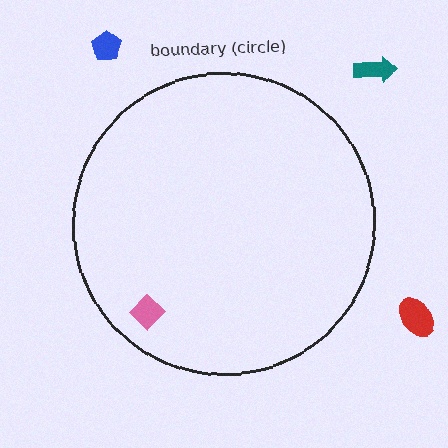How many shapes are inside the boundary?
1 inside, 3 outside.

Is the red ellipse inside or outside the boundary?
Outside.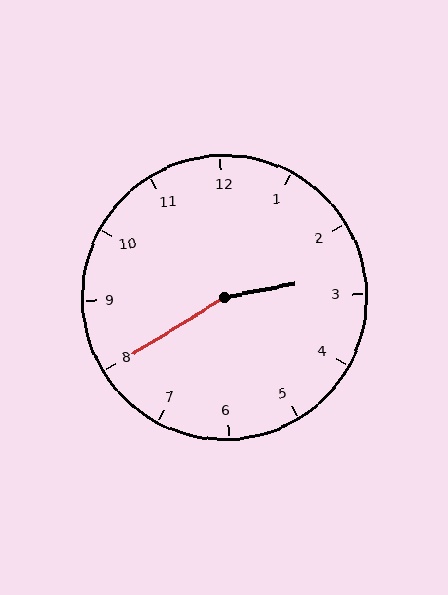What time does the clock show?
2:40.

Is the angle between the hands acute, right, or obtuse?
It is obtuse.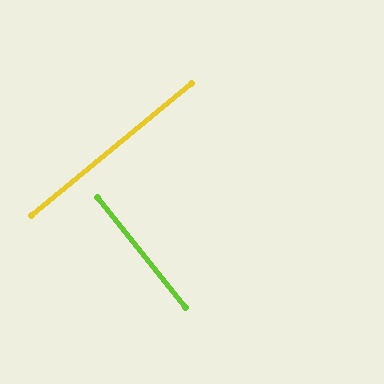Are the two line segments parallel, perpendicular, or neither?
Perpendicular — they meet at approximately 90°.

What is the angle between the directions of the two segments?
Approximately 90 degrees.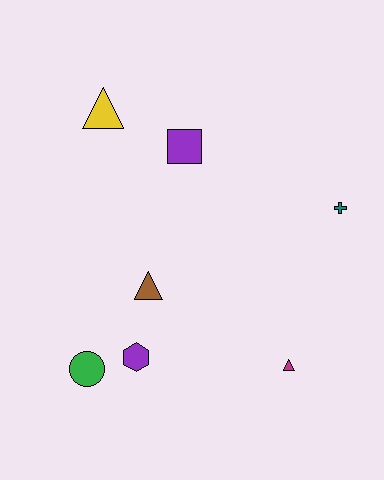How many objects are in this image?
There are 7 objects.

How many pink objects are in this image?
There are no pink objects.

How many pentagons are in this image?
There are no pentagons.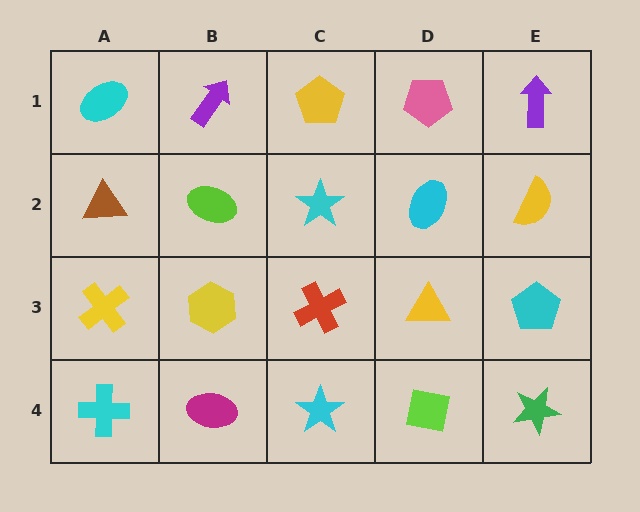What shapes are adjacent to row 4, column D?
A yellow triangle (row 3, column D), a cyan star (row 4, column C), a green star (row 4, column E).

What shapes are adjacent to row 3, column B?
A lime ellipse (row 2, column B), a magenta ellipse (row 4, column B), a yellow cross (row 3, column A), a red cross (row 3, column C).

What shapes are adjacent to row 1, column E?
A yellow semicircle (row 2, column E), a pink pentagon (row 1, column D).